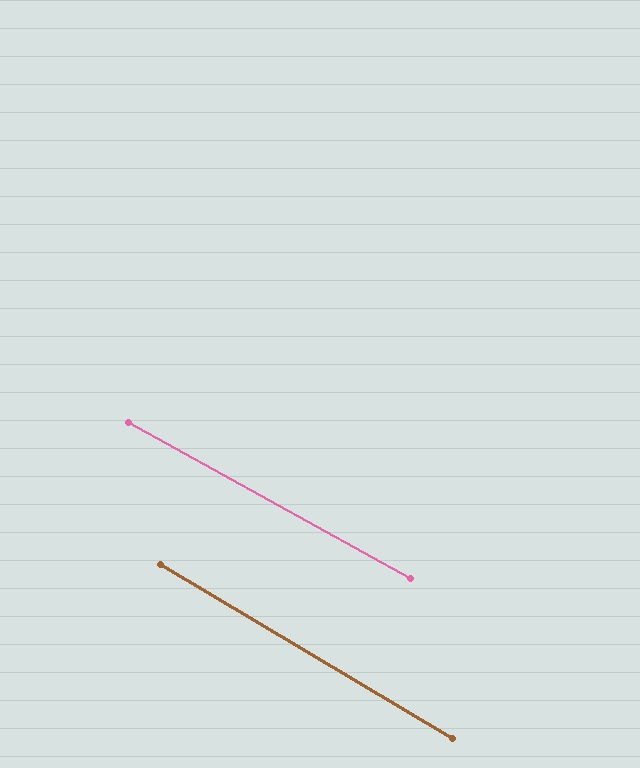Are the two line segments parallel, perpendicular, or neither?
Parallel — their directions differ by only 1.7°.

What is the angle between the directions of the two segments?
Approximately 2 degrees.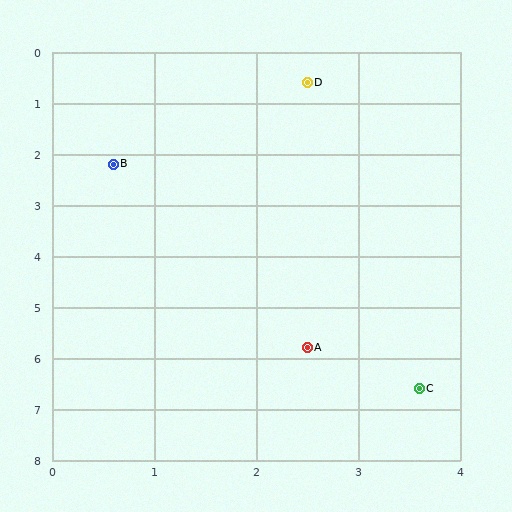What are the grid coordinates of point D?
Point D is at approximately (2.5, 0.6).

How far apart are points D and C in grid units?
Points D and C are about 6.1 grid units apart.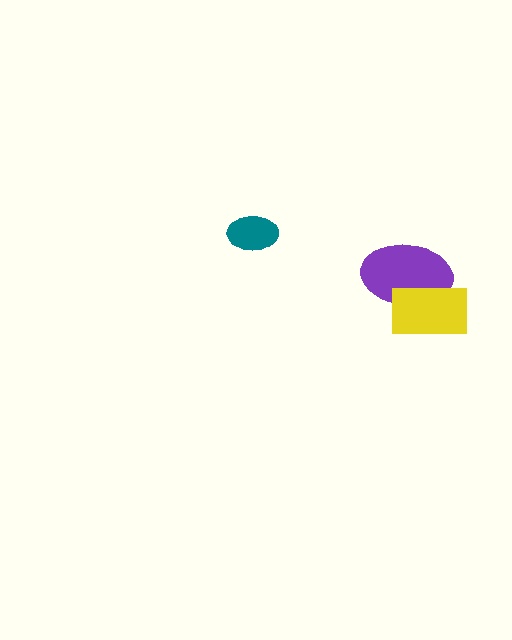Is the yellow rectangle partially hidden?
No, no other shape covers it.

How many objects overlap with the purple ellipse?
1 object overlaps with the purple ellipse.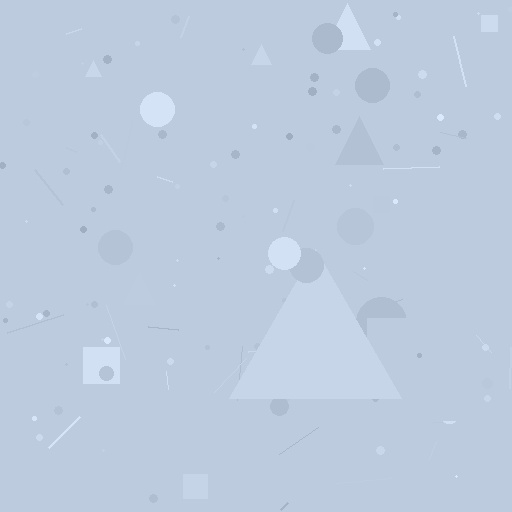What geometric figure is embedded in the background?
A triangle is embedded in the background.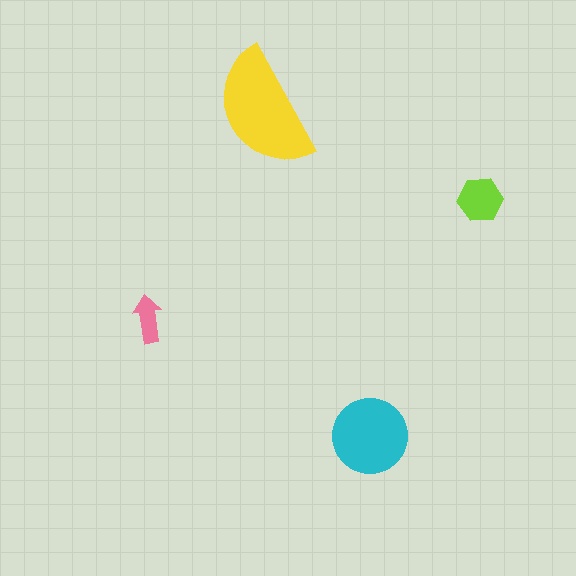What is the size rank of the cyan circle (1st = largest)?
2nd.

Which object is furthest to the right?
The lime hexagon is rightmost.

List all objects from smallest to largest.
The pink arrow, the lime hexagon, the cyan circle, the yellow semicircle.